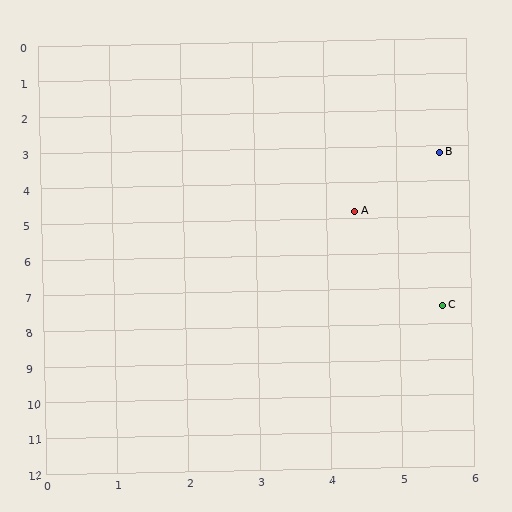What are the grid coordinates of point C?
Point C is at approximately (5.6, 7.5).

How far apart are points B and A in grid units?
Points B and A are about 2.0 grid units apart.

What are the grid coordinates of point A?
Point A is at approximately (4.4, 4.8).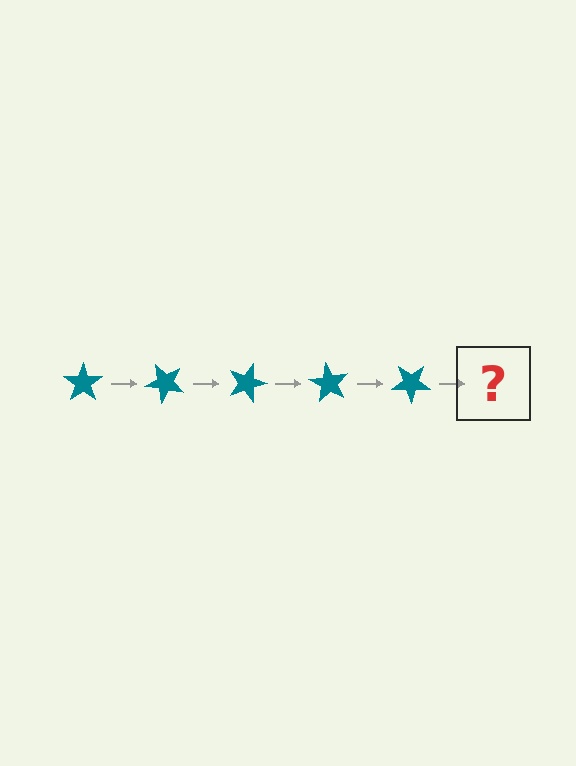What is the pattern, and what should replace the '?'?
The pattern is that the star rotates 45 degrees each step. The '?' should be a teal star rotated 225 degrees.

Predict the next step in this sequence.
The next step is a teal star rotated 225 degrees.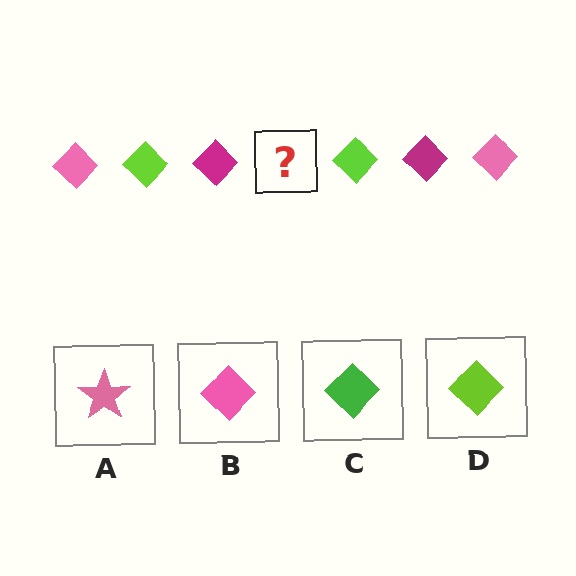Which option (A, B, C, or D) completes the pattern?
B.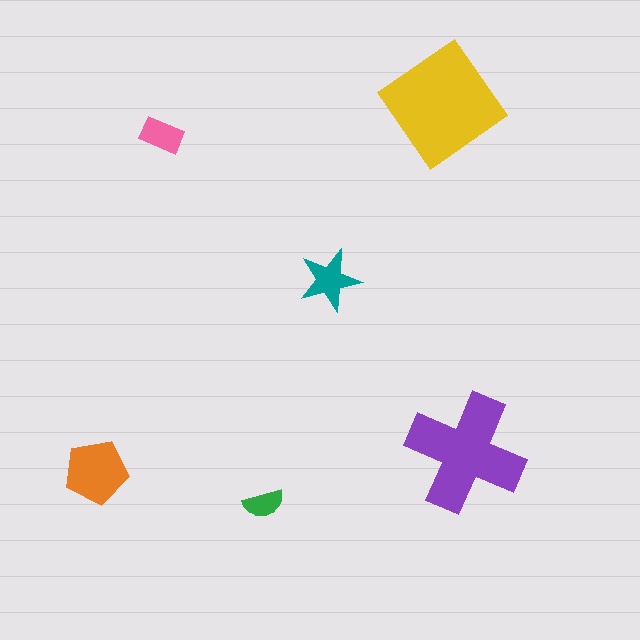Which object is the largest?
The yellow diamond.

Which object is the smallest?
The green semicircle.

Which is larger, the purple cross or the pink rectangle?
The purple cross.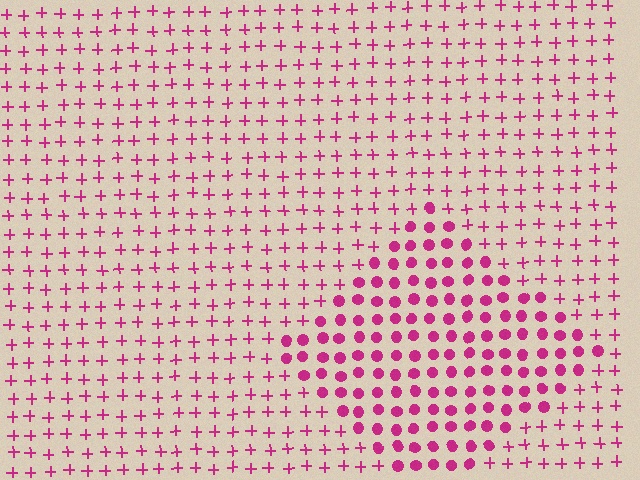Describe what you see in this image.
The image is filled with small magenta elements arranged in a uniform grid. A diamond-shaped region contains circles, while the surrounding area contains plus signs. The boundary is defined purely by the change in element shape.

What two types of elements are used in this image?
The image uses circles inside the diamond region and plus signs outside it.